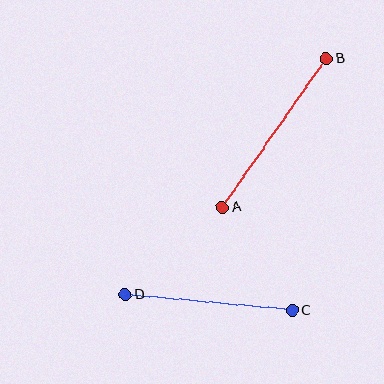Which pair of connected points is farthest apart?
Points A and B are farthest apart.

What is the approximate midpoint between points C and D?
The midpoint is at approximately (209, 302) pixels.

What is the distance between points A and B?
The distance is approximately 181 pixels.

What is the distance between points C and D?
The distance is approximately 168 pixels.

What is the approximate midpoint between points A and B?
The midpoint is at approximately (274, 133) pixels.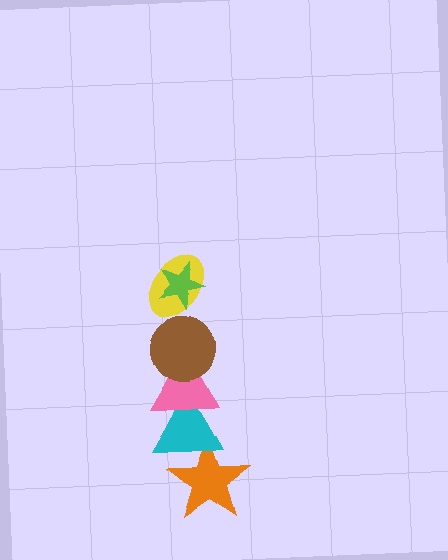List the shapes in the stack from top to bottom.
From top to bottom: the lime star, the yellow ellipse, the brown circle, the pink triangle, the cyan triangle, the orange star.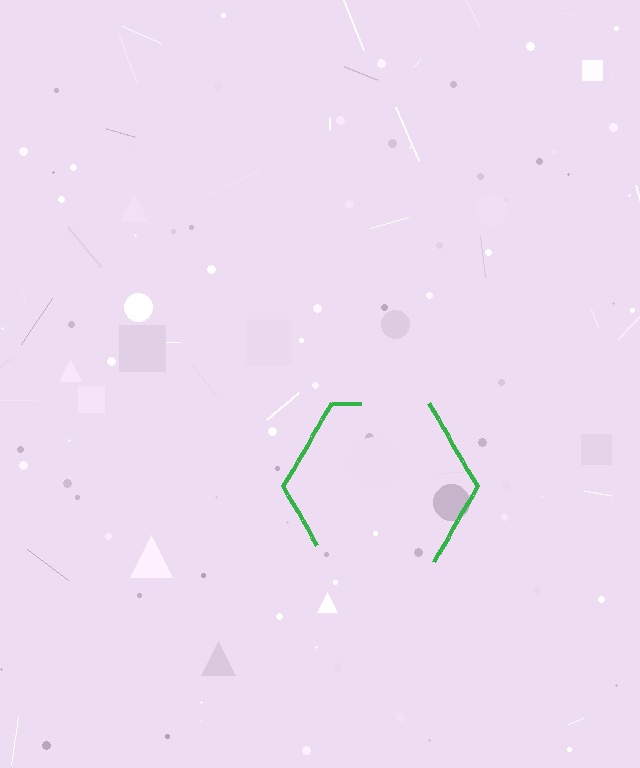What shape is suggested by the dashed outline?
The dashed outline suggests a hexagon.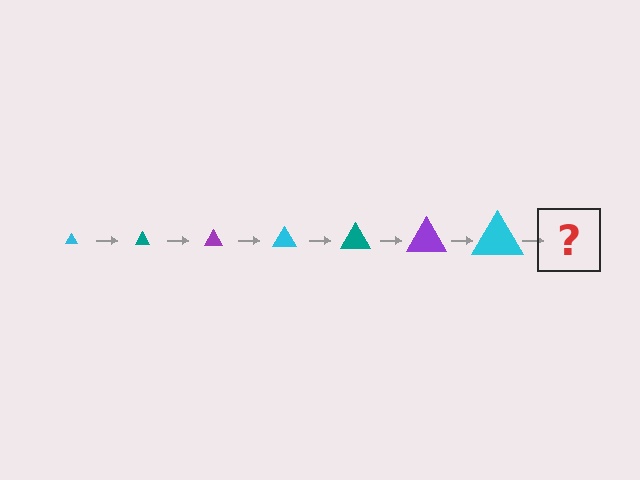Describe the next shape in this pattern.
It should be a teal triangle, larger than the previous one.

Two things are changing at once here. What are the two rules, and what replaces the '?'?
The two rules are that the triangle grows larger each step and the color cycles through cyan, teal, and purple. The '?' should be a teal triangle, larger than the previous one.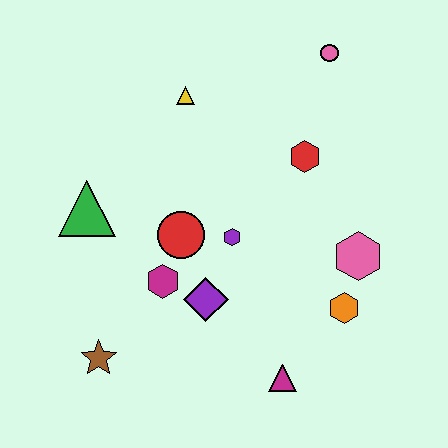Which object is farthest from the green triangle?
The pink circle is farthest from the green triangle.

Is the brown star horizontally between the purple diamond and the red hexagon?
No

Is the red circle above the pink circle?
No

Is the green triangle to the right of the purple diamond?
No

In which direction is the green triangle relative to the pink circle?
The green triangle is to the left of the pink circle.